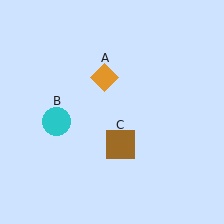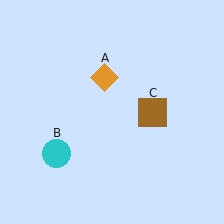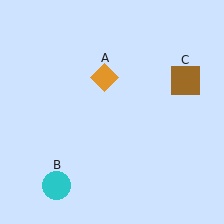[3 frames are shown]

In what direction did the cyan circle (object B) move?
The cyan circle (object B) moved down.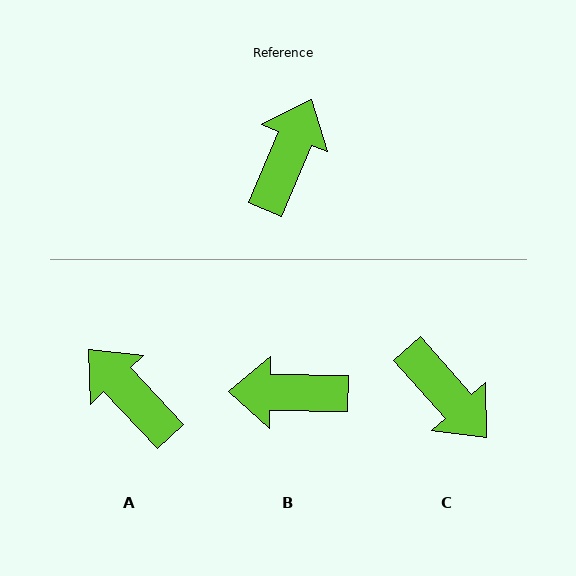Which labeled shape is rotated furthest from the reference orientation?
C, about 115 degrees away.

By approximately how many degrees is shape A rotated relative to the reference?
Approximately 66 degrees counter-clockwise.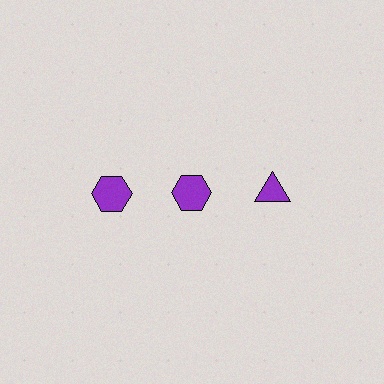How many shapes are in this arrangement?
There are 3 shapes arranged in a grid pattern.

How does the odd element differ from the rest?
It has a different shape: triangle instead of hexagon.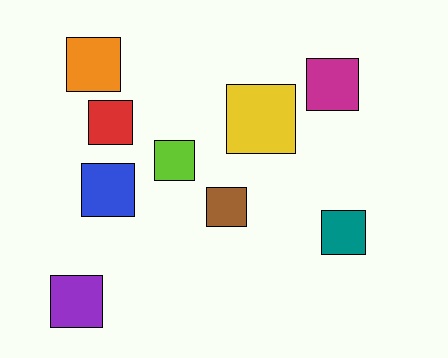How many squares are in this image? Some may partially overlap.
There are 9 squares.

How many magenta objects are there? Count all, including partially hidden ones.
There is 1 magenta object.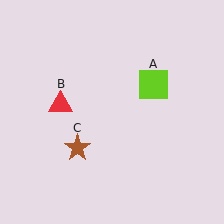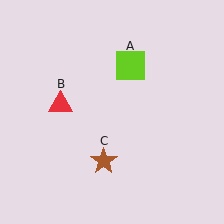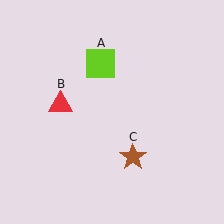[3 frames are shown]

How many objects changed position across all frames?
2 objects changed position: lime square (object A), brown star (object C).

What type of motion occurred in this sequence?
The lime square (object A), brown star (object C) rotated counterclockwise around the center of the scene.